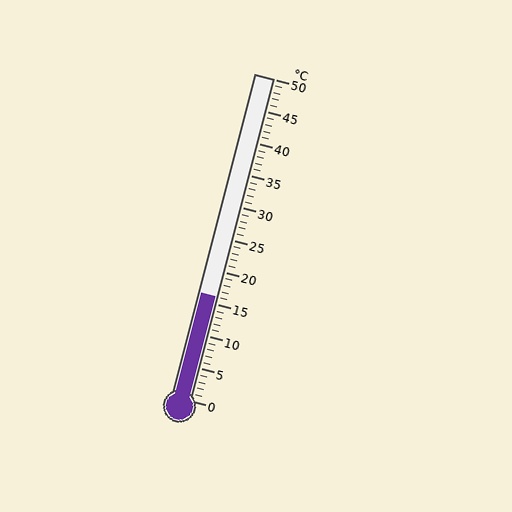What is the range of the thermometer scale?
The thermometer scale ranges from 0°C to 50°C.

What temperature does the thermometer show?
The thermometer shows approximately 16°C.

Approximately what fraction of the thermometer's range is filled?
The thermometer is filled to approximately 30% of its range.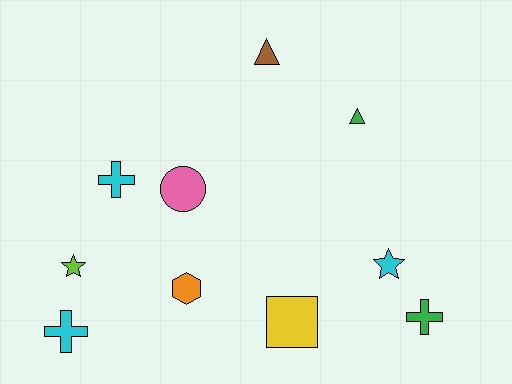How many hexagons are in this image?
There is 1 hexagon.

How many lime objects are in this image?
There is 1 lime object.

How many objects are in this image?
There are 10 objects.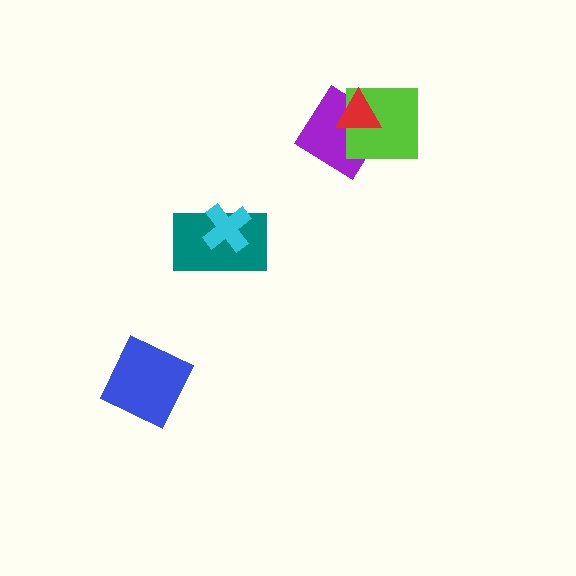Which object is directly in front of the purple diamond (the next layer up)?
The lime square is directly in front of the purple diamond.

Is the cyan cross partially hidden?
No, no other shape covers it.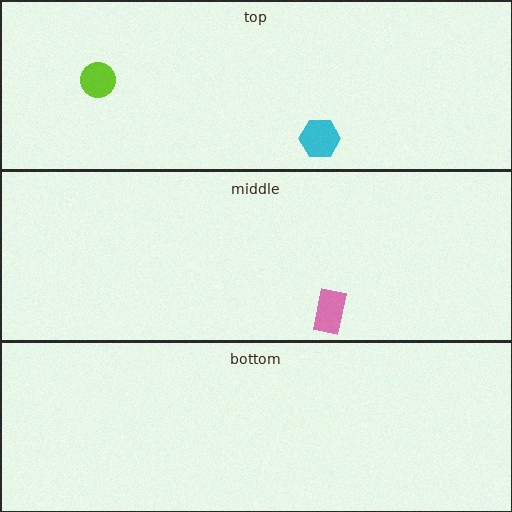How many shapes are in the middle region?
1.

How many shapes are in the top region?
2.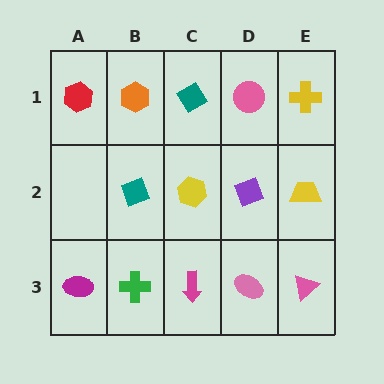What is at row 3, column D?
A pink ellipse.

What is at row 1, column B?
An orange hexagon.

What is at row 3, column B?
A green cross.